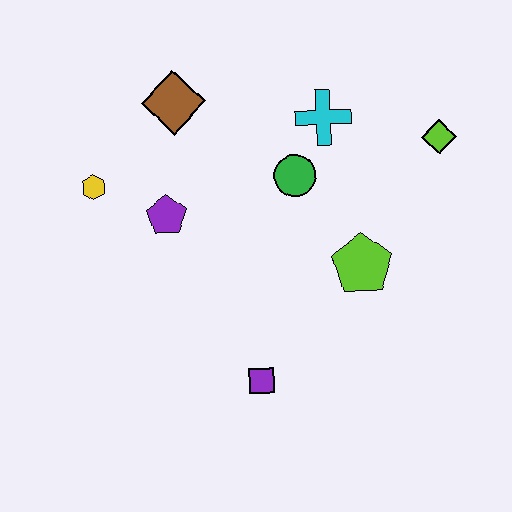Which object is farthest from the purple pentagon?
The lime diamond is farthest from the purple pentagon.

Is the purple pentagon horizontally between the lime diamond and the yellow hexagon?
Yes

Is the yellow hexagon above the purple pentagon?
Yes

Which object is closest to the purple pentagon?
The yellow hexagon is closest to the purple pentagon.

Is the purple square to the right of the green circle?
No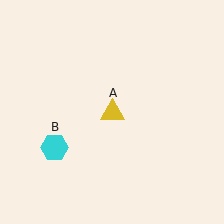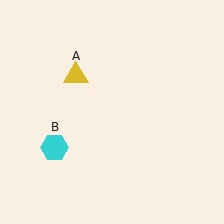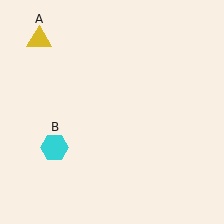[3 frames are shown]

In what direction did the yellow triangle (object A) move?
The yellow triangle (object A) moved up and to the left.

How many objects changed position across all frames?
1 object changed position: yellow triangle (object A).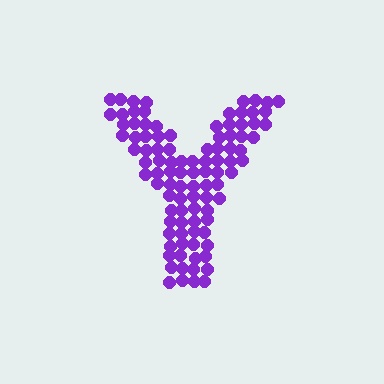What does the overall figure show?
The overall figure shows the letter Y.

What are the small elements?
The small elements are circles.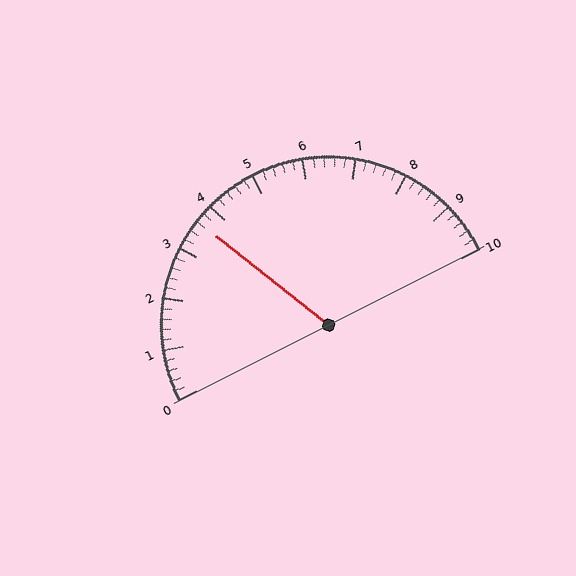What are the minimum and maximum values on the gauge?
The gauge ranges from 0 to 10.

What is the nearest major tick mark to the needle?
The nearest major tick mark is 4.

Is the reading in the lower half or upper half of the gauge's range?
The reading is in the lower half of the range (0 to 10).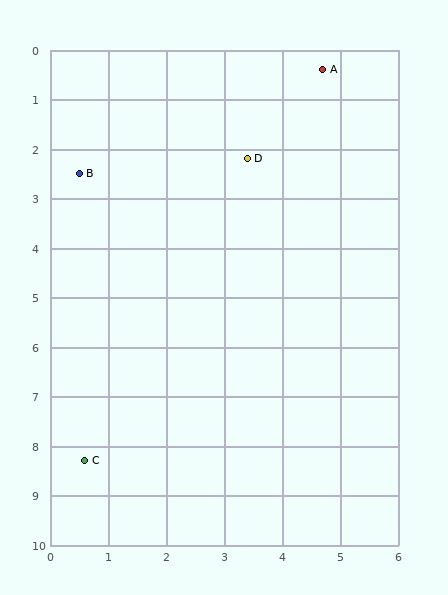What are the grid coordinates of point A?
Point A is at approximately (4.7, 0.4).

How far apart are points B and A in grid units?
Points B and A are about 4.7 grid units apart.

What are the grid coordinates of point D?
Point D is at approximately (3.4, 2.2).